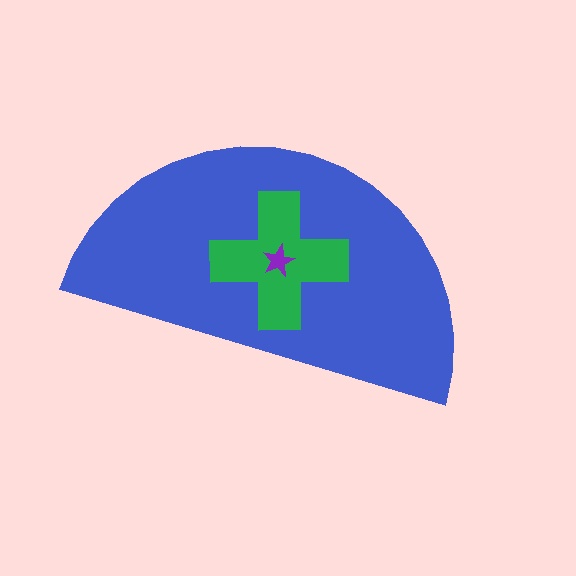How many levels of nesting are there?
3.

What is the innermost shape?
The purple star.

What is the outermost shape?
The blue semicircle.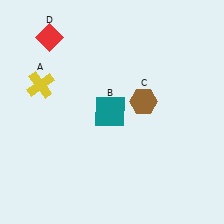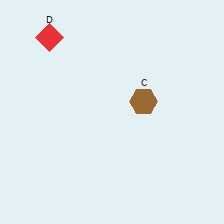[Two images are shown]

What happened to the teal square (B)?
The teal square (B) was removed in Image 2. It was in the top-left area of Image 1.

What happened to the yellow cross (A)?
The yellow cross (A) was removed in Image 2. It was in the top-left area of Image 1.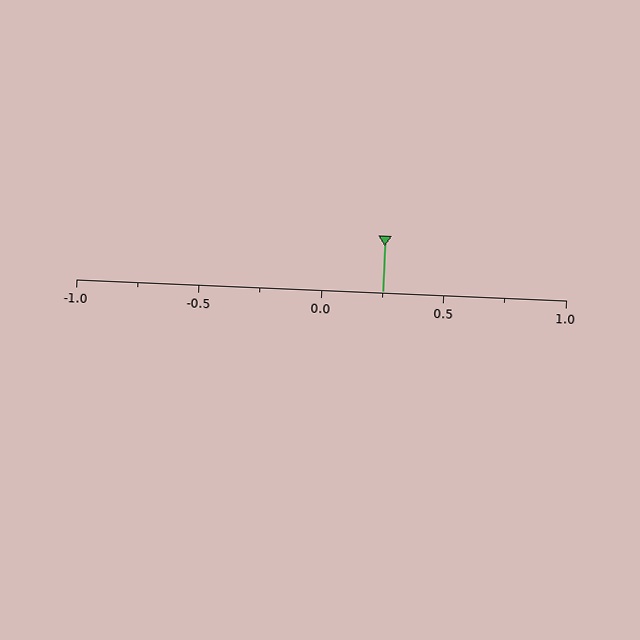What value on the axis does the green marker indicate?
The marker indicates approximately 0.25.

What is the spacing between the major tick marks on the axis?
The major ticks are spaced 0.5 apart.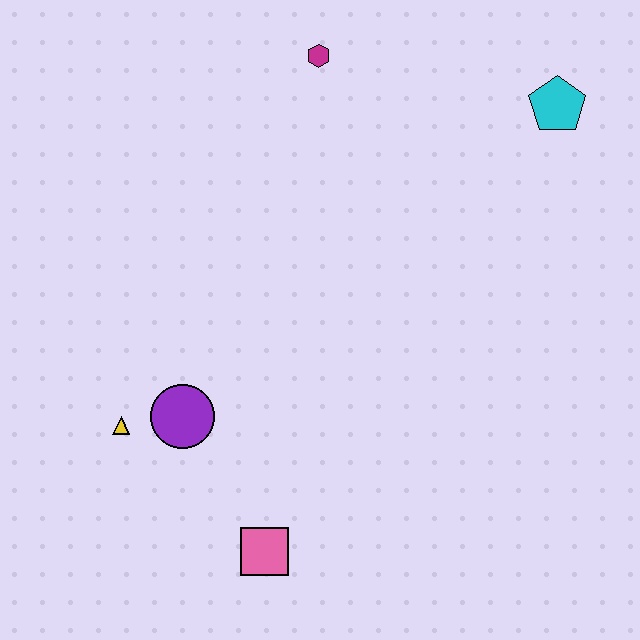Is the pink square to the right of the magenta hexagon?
No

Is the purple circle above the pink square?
Yes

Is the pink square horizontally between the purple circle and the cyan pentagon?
Yes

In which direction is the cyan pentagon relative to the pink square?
The cyan pentagon is above the pink square.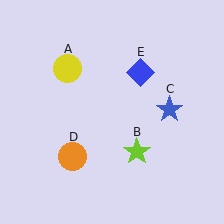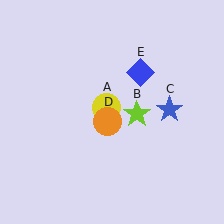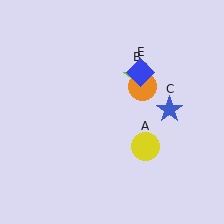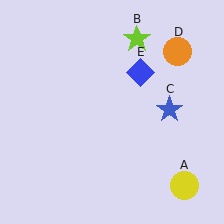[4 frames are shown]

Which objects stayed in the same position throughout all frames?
Blue star (object C) and blue diamond (object E) remained stationary.